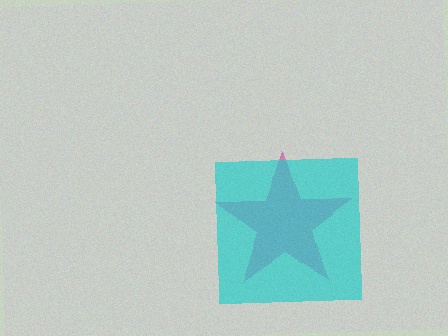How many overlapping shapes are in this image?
There are 2 overlapping shapes in the image.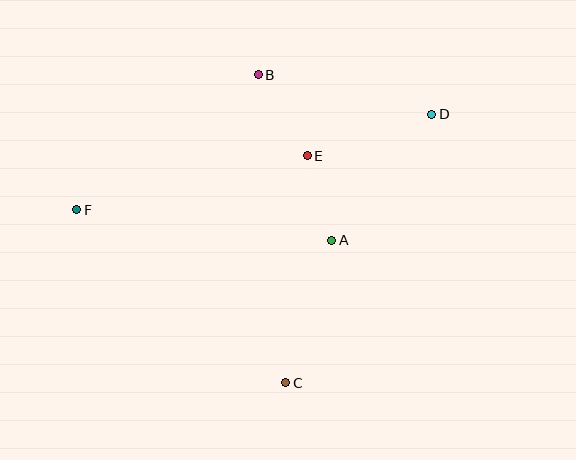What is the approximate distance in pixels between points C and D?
The distance between C and D is approximately 306 pixels.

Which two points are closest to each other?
Points A and E are closest to each other.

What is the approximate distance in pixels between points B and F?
The distance between B and F is approximately 226 pixels.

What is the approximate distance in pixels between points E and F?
The distance between E and F is approximately 237 pixels.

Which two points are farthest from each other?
Points D and F are farthest from each other.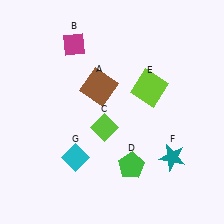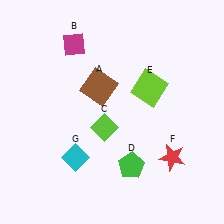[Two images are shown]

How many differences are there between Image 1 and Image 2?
There is 1 difference between the two images.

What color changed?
The star (F) changed from teal in Image 1 to red in Image 2.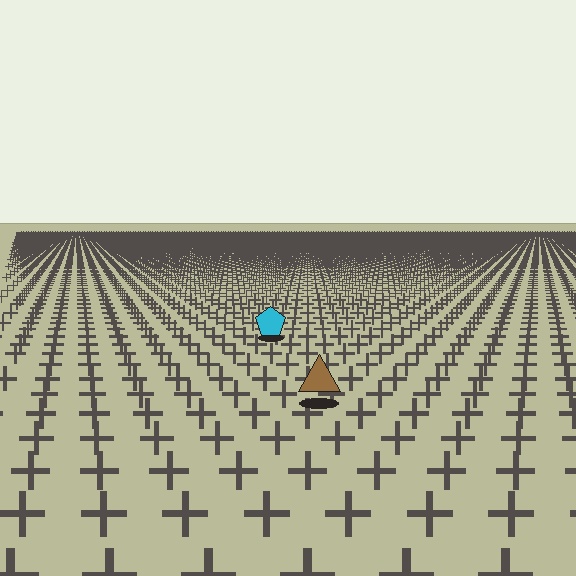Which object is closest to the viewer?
The brown triangle is closest. The texture marks near it are larger and more spread out.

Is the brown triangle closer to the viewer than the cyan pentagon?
Yes. The brown triangle is closer — you can tell from the texture gradient: the ground texture is coarser near it.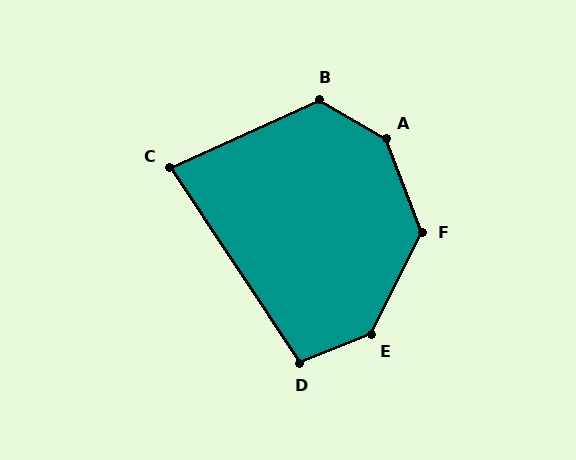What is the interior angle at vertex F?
Approximately 133 degrees (obtuse).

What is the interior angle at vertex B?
Approximately 125 degrees (obtuse).